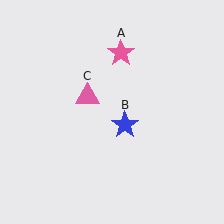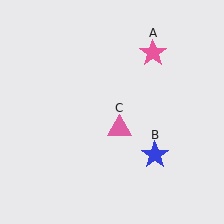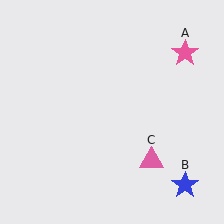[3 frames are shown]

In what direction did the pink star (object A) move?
The pink star (object A) moved right.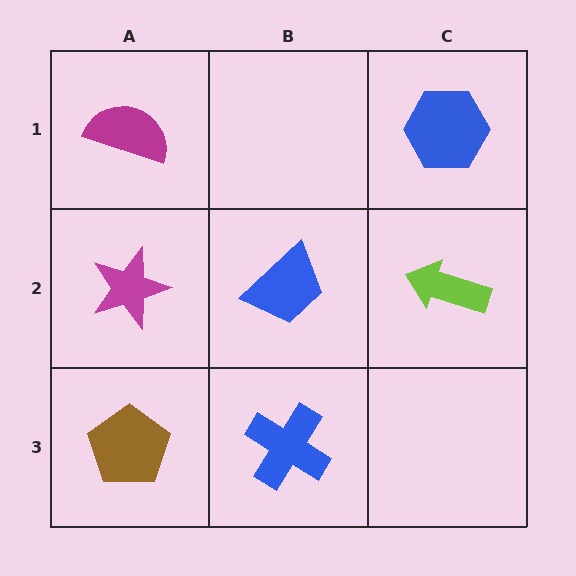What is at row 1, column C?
A blue hexagon.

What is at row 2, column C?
A lime arrow.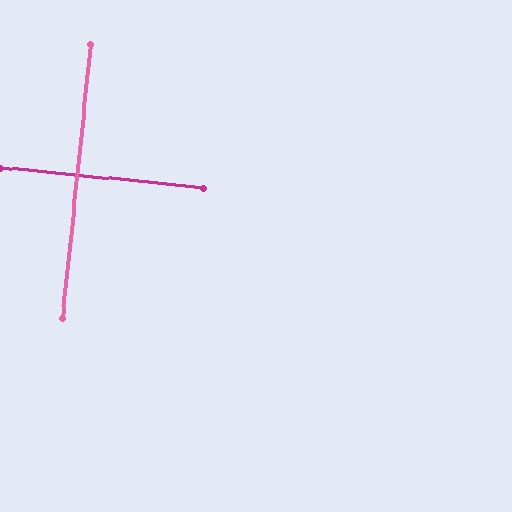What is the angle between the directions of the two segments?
Approximately 90 degrees.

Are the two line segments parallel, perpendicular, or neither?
Perpendicular — they meet at approximately 90°.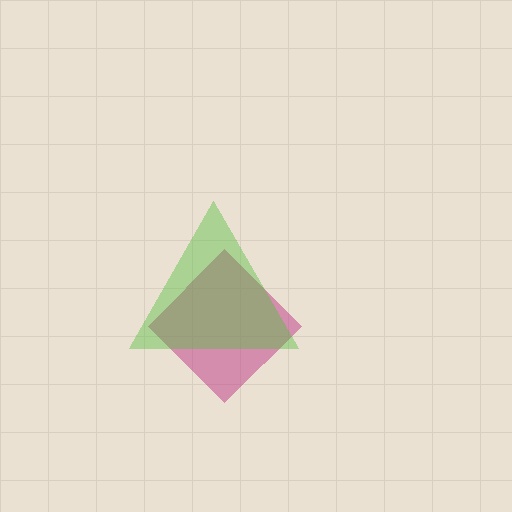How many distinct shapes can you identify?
There are 2 distinct shapes: a magenta diamond, a lime triangle.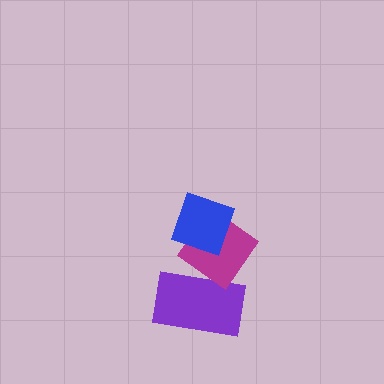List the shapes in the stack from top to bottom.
From top to bottom: the blue diamond, the magenta diamond, the purple rectangle.